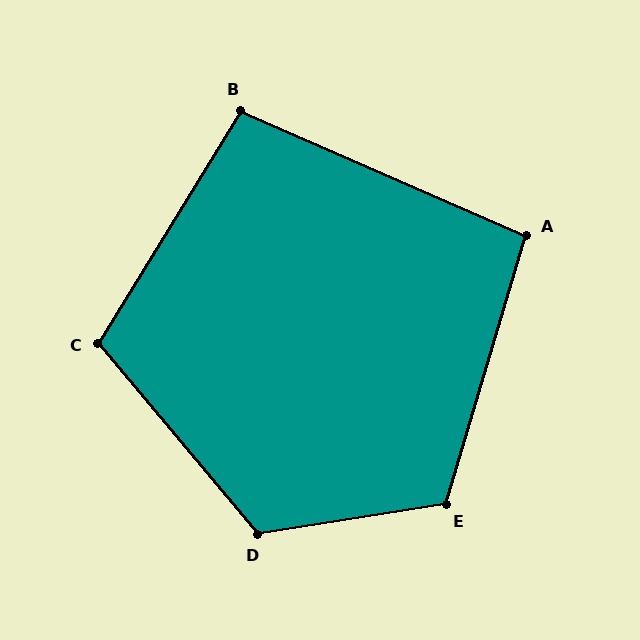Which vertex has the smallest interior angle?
A, at approximately 97 degrees.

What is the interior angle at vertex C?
Approximately 108 degrees (obtuse).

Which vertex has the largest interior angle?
D, at approximately 121 degrees.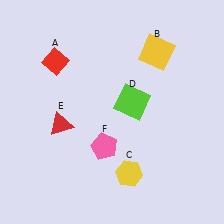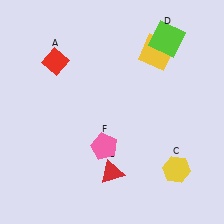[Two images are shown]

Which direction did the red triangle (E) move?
The red triangle (E) moved right.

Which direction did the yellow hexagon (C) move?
The yellow hexagon (C) moved right.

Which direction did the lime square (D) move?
The lime square (D) moved up.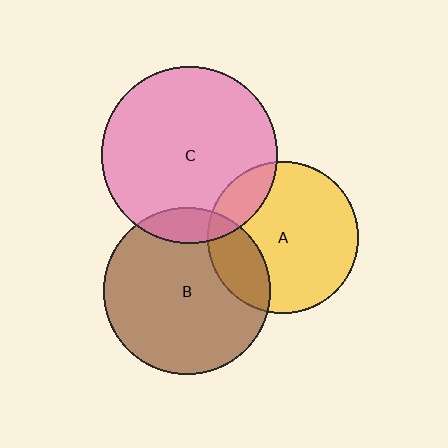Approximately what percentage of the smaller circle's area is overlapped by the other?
Approximately 10%.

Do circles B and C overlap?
Yes.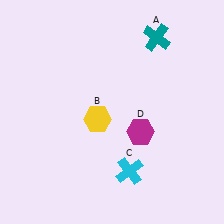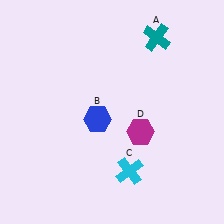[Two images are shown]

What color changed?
The hexagon (B) changed from yellow in Image 1 to blue in Image 2.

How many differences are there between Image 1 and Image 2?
There is 1 difference between the two images.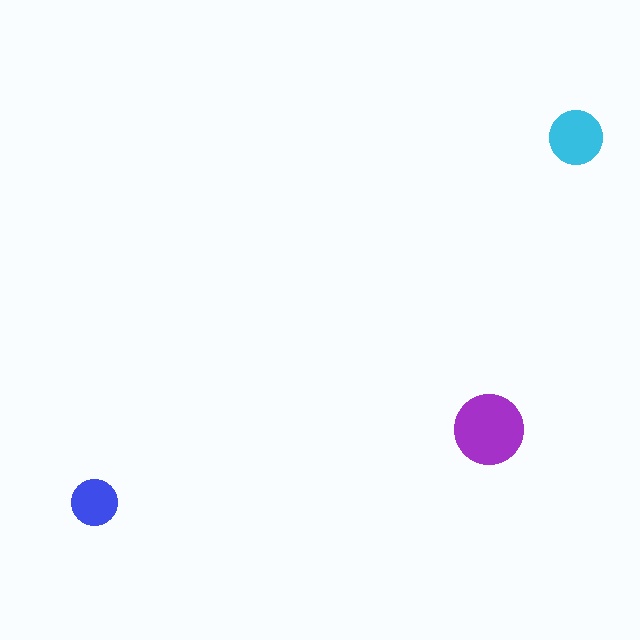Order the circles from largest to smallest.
the purple one, the cyan one, the blue one.